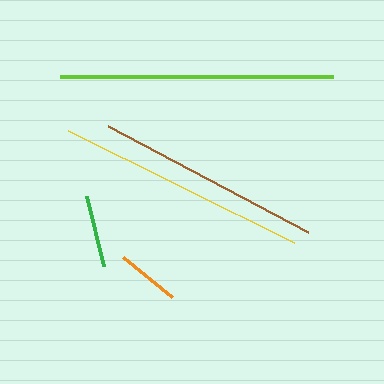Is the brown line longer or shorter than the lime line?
The lime line is longer than the brown line.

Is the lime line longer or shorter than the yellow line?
The lime line is longer than the yellow line.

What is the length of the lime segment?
The lime segment is approximately 273 pixels long.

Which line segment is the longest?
The lime line is the longest at approximately 273 pixels.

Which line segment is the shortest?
The orange line is the shortest at approximately 63 pixels.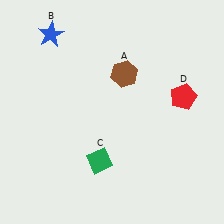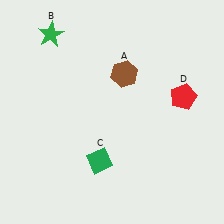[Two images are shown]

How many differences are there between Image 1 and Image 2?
There is 1 difference between the two images.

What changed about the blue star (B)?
In Image 1, B is blue. In Image 2, it changed to green.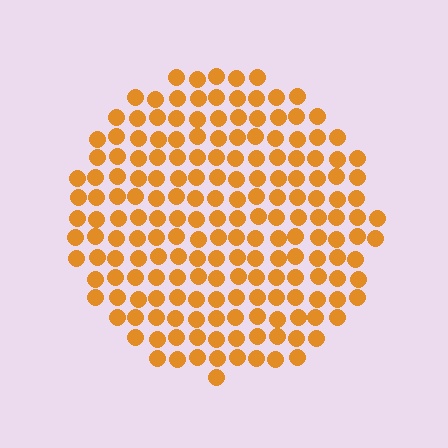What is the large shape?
The large shape is a circle.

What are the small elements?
The small elements are circles.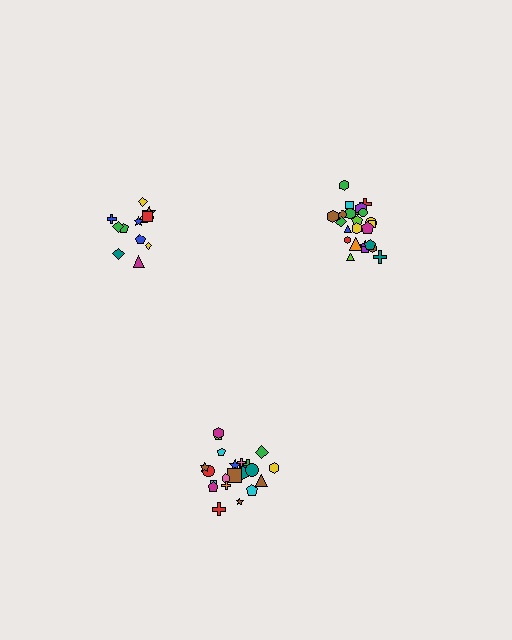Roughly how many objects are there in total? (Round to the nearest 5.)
Roughly 60 objects in total.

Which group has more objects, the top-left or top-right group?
The top-right group.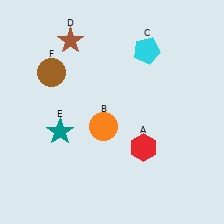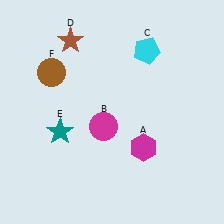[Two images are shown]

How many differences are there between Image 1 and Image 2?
There are 2 differences between the two images.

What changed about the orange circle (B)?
In Image 1, B is orange. In Image 2, it changed to magenta.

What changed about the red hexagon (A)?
In Image 1, A is red. In Image 2, it changed to magenta.